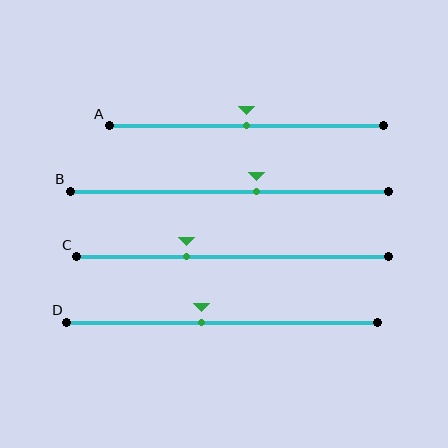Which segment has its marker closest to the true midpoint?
Segment A has its marker closest to the true midpoint.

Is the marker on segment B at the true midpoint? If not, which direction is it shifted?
No, the marker on segment B is shifted to the right by about 9% of the segment length.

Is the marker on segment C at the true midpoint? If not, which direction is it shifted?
No, the marker on segment C is shifted to the left by about 15% of the segment length.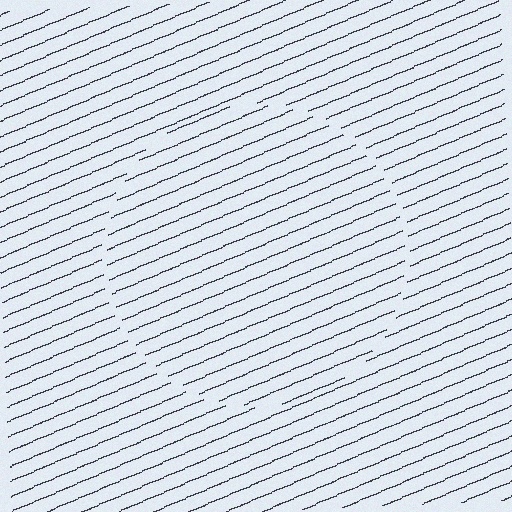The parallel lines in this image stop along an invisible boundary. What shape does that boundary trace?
An illusory circle. The interior of the shape contains the same grating, shifted by half a period — the contour is defined by the phase discontinuity where line-ends from the inner and outer gratings abut.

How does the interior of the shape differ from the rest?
The interior of the shape contains the same grating, shifted by half a period — the contour is defined by the phase discontinuity where line-ends from the inner and outer gratings abut.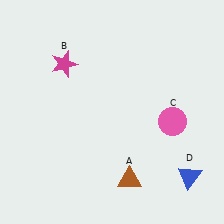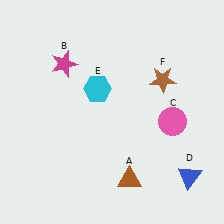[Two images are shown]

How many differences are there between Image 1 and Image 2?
There are 2 differences between the two images.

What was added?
A cyan hexagon (E), a brown star (F) were added in Image 2.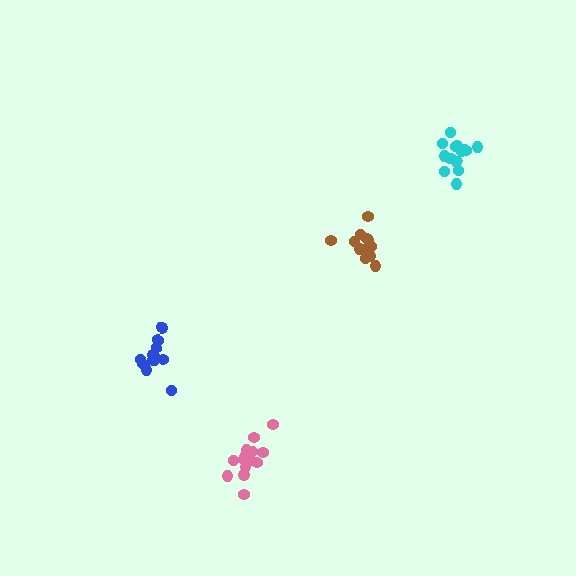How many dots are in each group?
Group 1: 14 dots, Group 2: 11 dots, Group 3: 15 dots, Group 4: 13 dots (53 total).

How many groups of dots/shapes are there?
There are 4 groups.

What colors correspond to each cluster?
The clusters are colored: cyan, blue, pink, brown.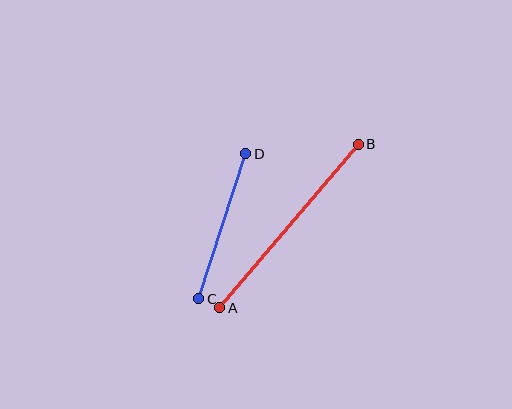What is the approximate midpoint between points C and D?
The midpoint is at approximately (222, 226) pixels.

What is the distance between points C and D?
The distance is approximately 152 pixels.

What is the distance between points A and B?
The distance is approximately 214 pixels.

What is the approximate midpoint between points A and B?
The midpoint is at approximately (289, 226) pixels.